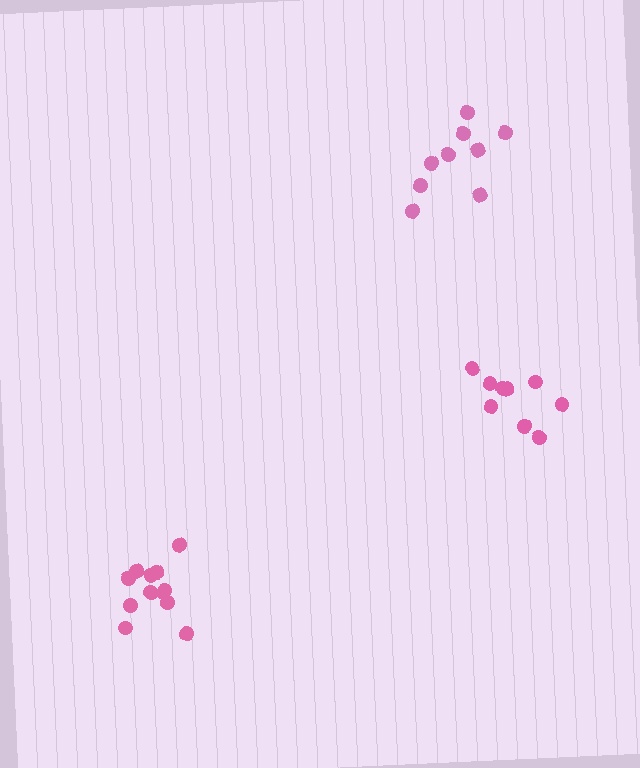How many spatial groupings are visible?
There are 3 spatial groupings.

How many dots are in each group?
Group 1: 12 dots, Group 2: 9 dots, Group 3: 9 dots (30 total).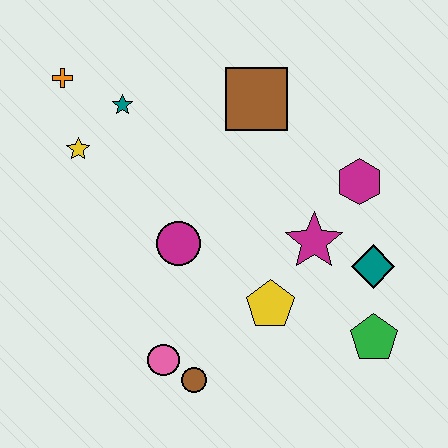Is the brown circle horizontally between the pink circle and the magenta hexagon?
Yes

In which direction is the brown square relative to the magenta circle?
The brown square is above the magenta circle.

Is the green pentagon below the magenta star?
Yes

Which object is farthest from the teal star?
The green pentagon is farthest from the teal star.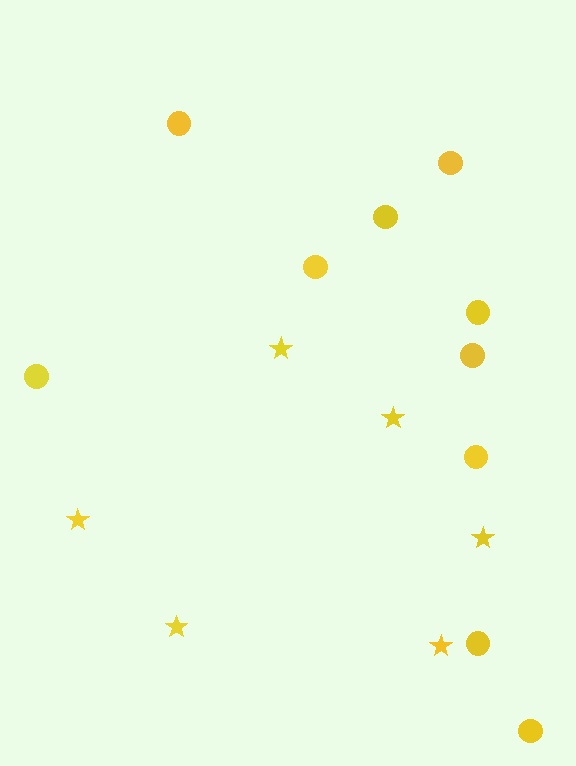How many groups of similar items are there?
There are 2 groups: one group of circles (10) and one group of stars (6).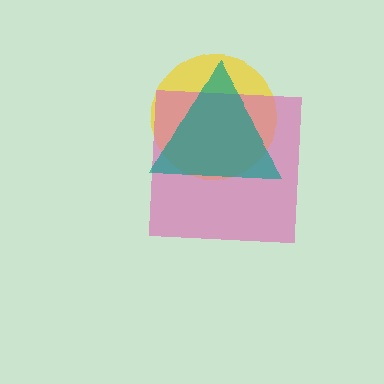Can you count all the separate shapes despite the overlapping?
Yes, there are 3 separate shapes.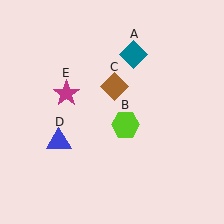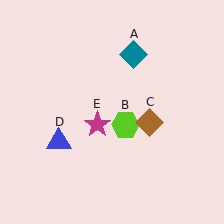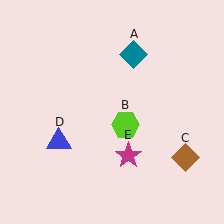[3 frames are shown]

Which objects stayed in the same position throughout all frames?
Teal diamond (object A) and lime hexagon (object B) and blue triangle (object D) remained stationary.